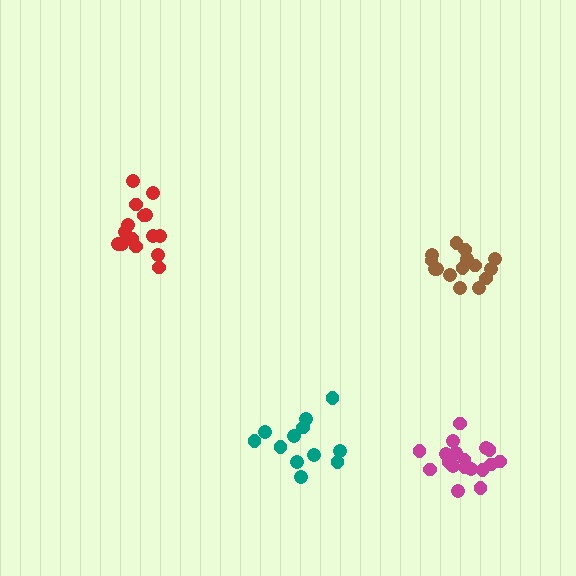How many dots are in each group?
Group 1: 15 dots, Group 2: 15 dots, Group 3: 12 dots, Group 4: 18 dots (60 total).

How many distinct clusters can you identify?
There are 4 distinct clusters.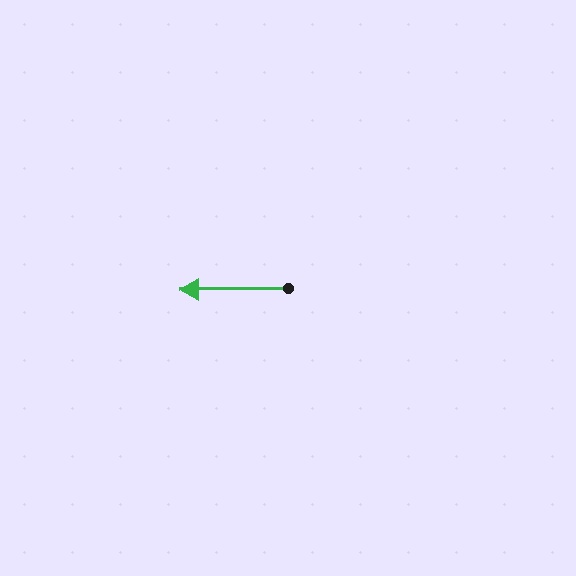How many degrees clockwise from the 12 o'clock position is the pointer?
Approximately 269 degrees.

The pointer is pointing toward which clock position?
Roughly 9 o'clock.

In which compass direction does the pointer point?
West.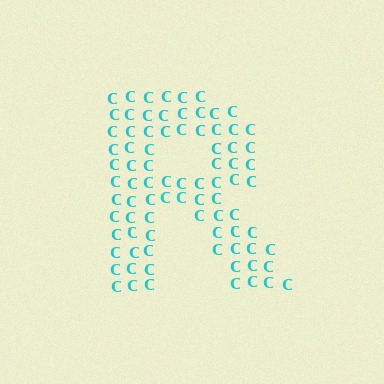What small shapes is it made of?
It is made of small letter C's.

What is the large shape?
The large shape is the letter R.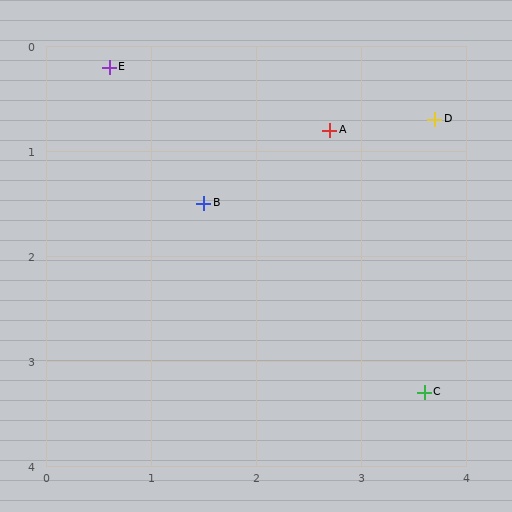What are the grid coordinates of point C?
Point C is at approximately (3.6, 3.3).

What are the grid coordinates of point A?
Point A is at approximately (2.7, 0.8).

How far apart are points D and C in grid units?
Points D and C are about 2.6 grid units apart.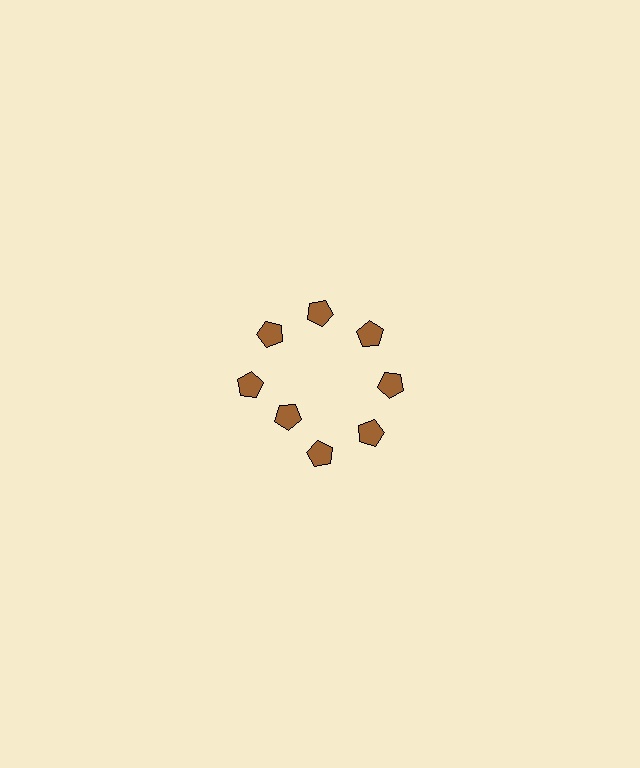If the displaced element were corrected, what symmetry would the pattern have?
It would have 8-fold rotational symmetry — the pattern would map onto itself every 45 degrees.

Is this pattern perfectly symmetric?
No. The 8 brown pentagons are arranged in a ring, but one element near the 8 o'clock position is pulled inward toward the center, breaking the 8-fold rotational symmetry.